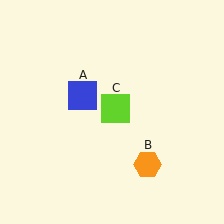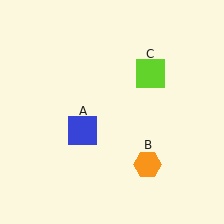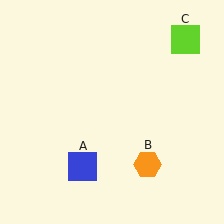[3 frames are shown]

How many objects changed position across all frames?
2 objects changed position: blue square (object A), lime square (object C).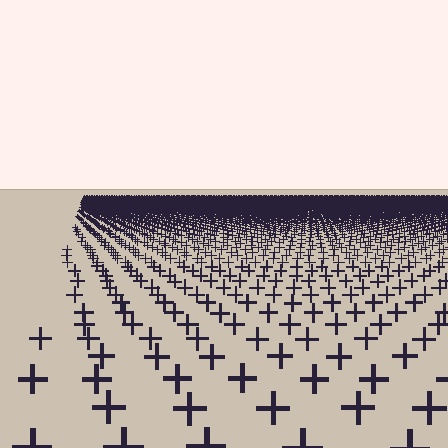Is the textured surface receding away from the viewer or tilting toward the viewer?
The surface is receding away from the viewer. Texture elements get smaller and denser toward the top.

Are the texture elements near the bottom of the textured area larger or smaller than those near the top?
Larger. Near the bottom, elements are closer to the viewer and appear at a bigger on-screen size.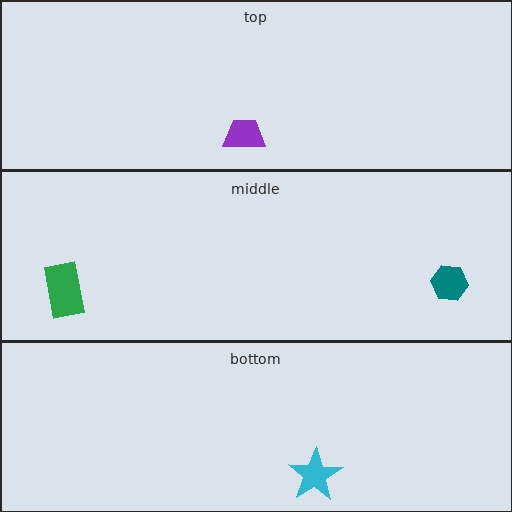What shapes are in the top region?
The purple trapezoid.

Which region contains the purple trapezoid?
The top region.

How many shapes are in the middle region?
2.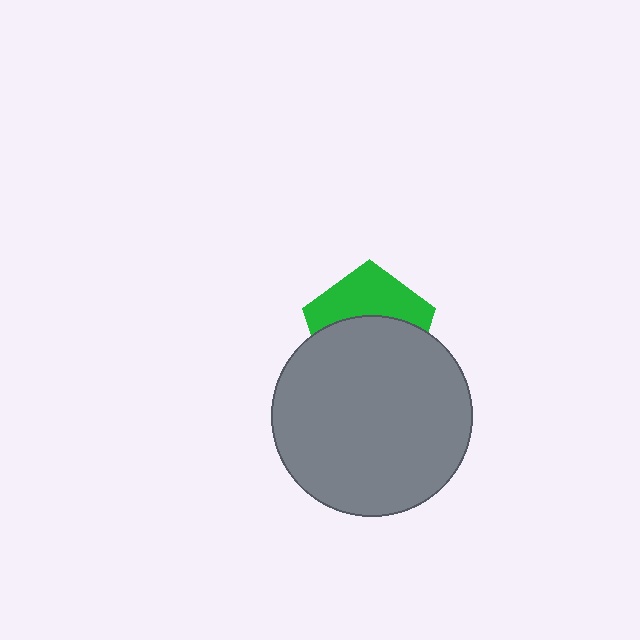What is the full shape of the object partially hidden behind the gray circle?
The partially hidden object is a green pentagon.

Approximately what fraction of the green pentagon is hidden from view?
Roughly 58% of the green pentagon is hidden behind the gray circle.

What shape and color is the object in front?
The object in front is a gray circle.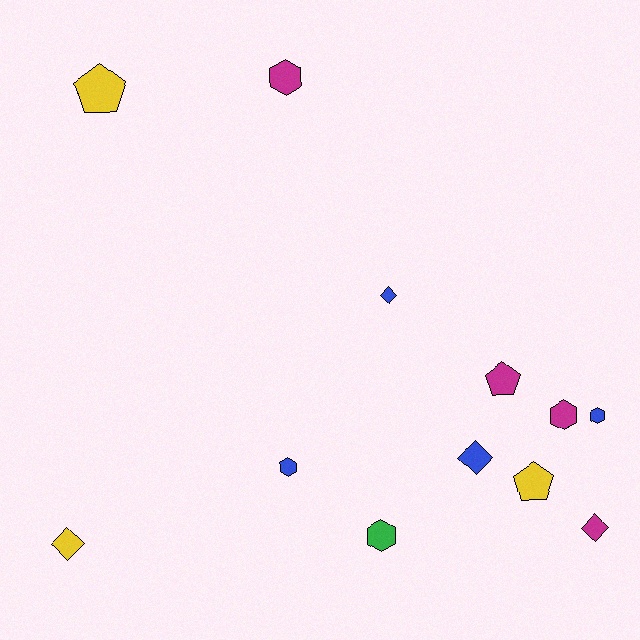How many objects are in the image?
There are 12 objects.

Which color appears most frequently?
Blue, with 4 objects.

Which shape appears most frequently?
Hexagon, with 5 objects.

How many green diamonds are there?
There are no green diamonds.